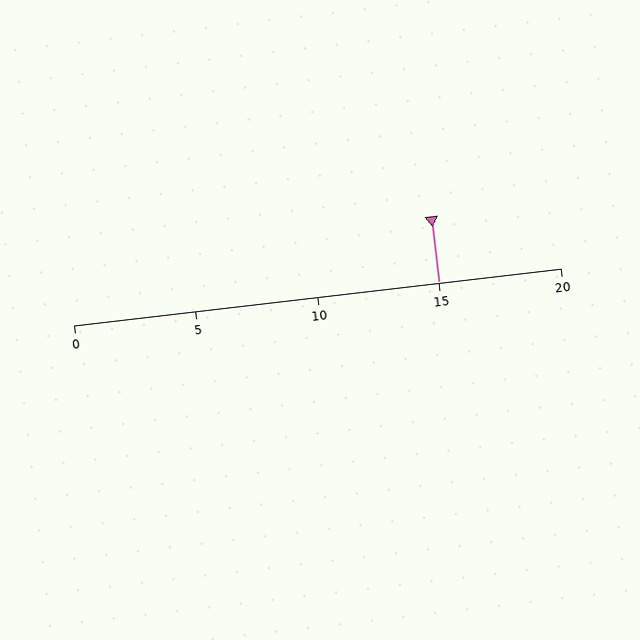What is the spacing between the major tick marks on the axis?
The major ticks are spaced 5 apart.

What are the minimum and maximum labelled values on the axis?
The axis runs from 0 to 20.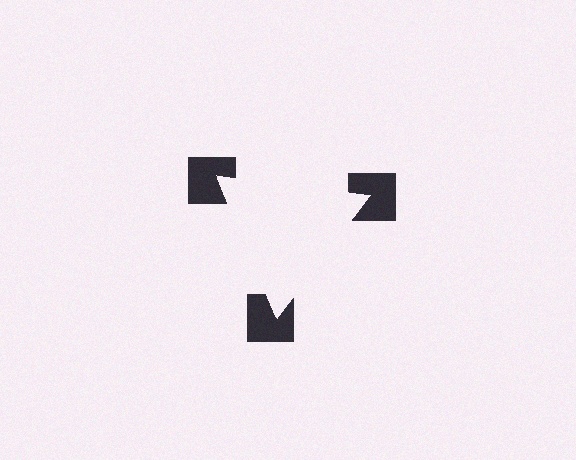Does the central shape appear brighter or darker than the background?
It typically appears slightly brighter than the background, even though no actual brightness change is drawn.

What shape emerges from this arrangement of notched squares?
An illusory triangle — its edges are inferred from the aligned wedge cuts in the notched squares, not physically drawn.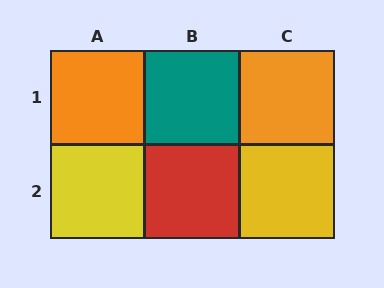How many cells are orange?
2 cells are orange.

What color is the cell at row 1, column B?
Teal.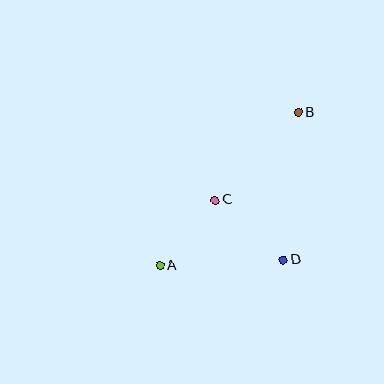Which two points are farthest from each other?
Points A and B are farthest from each other.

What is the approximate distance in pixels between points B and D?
The distance between B and D is approximately 148 pixels.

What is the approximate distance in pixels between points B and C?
The distance between B and C is approximately 121 pixels.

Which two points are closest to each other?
Points A and C are closest to each other.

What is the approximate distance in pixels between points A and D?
The distance between A and D is approximately 123 pixels.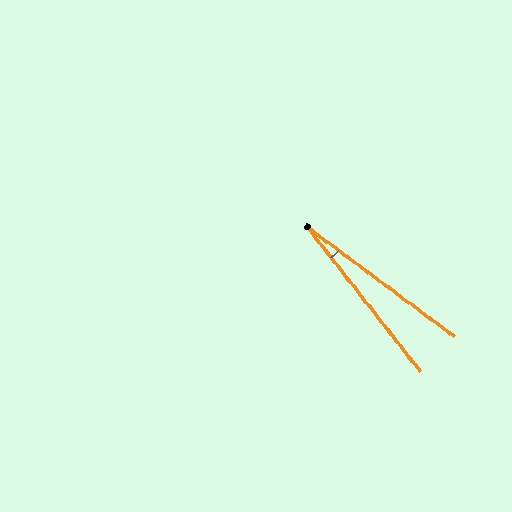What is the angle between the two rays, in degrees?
Approximately 15 degrees.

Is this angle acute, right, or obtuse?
It is acute.